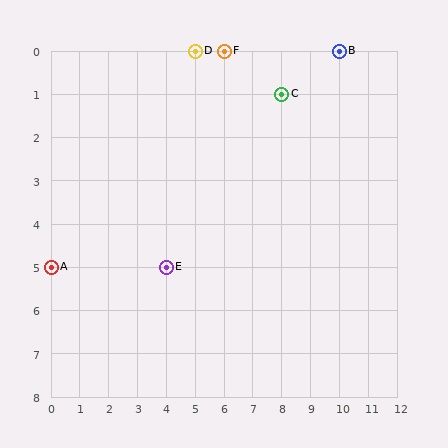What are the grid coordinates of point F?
Point F is at grid coordinates (6, 0).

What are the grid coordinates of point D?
Point D is at grid coordinates (5, 0).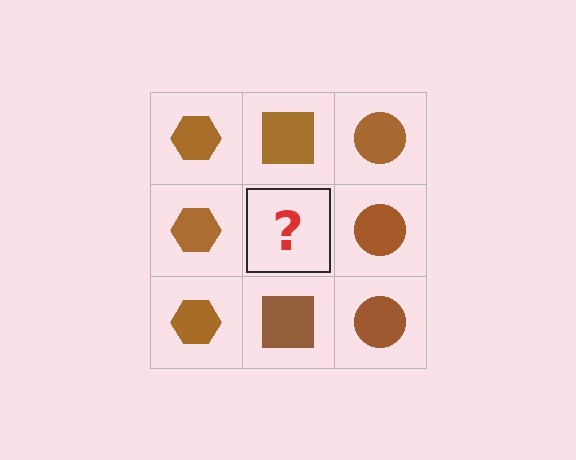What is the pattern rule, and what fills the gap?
The rule is that each column has a consistent shape. The gap should be filled with a brown square.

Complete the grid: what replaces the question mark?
The question mark should be replaced with a brown square.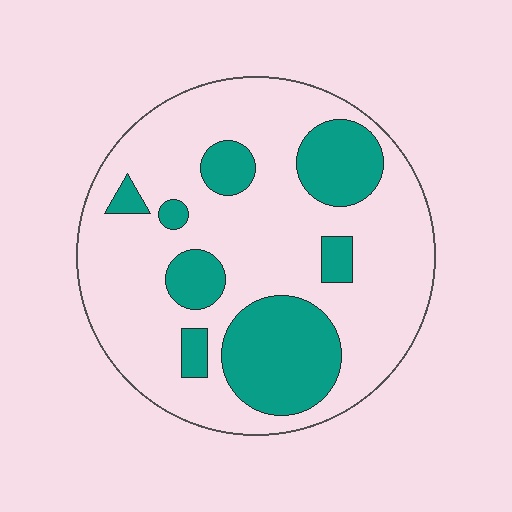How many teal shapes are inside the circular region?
8.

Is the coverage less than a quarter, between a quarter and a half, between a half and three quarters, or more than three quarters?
Between a quarter and a half.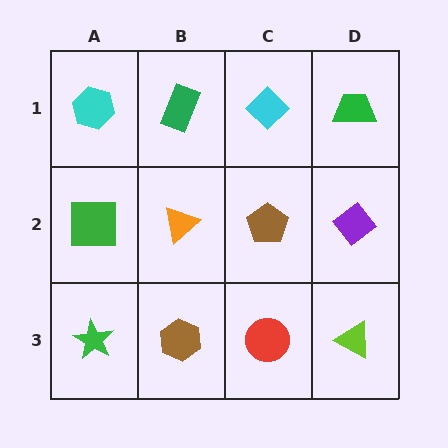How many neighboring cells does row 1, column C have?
3.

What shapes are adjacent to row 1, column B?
An orange triangle (row 2, column B), a cyan hexagon (row 1, column A), a cyan diamond (row 1, column C).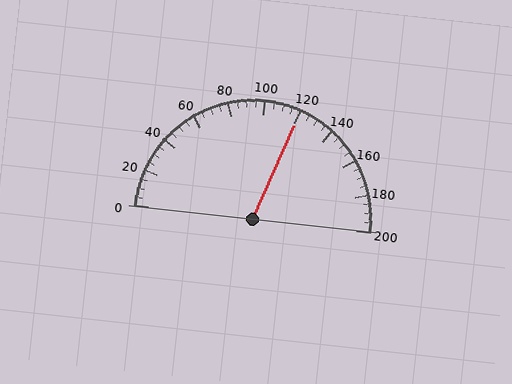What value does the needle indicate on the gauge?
The needle indicates approximately 120.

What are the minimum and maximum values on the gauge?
The gauge ranges from 0 to 200.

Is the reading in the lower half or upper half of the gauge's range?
The reading is in the upper half of the range (0 to 200).